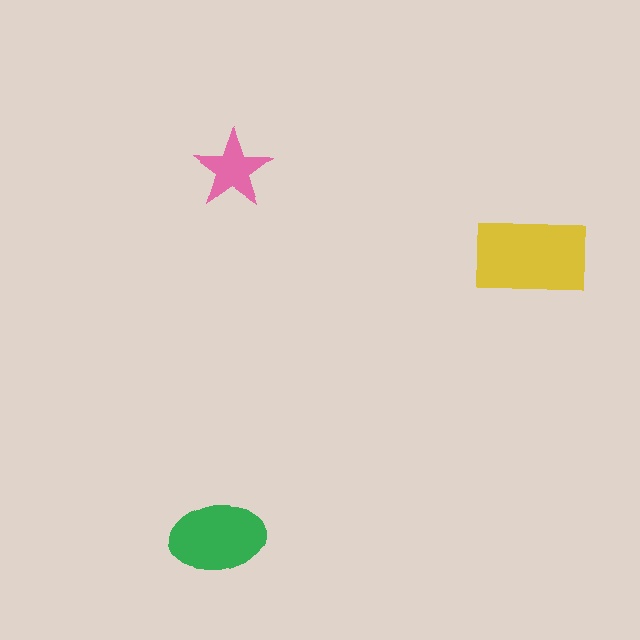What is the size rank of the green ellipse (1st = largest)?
2nd.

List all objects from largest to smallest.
The yellow rectangle, the green ellipse, the pink star.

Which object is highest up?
The pink star is topmost.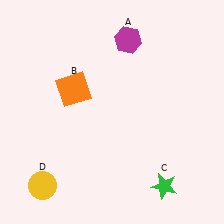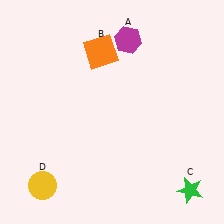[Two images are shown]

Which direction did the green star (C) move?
The green star (C) moved right.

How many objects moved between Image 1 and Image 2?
2 objects moved between the two images.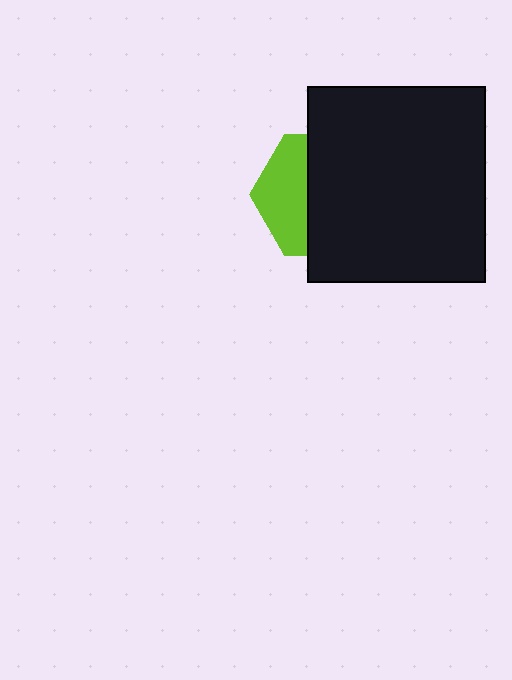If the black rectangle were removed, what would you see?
You would see the complete lime hexagon.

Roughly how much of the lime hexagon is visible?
A small part of it is visible (roughly 39%).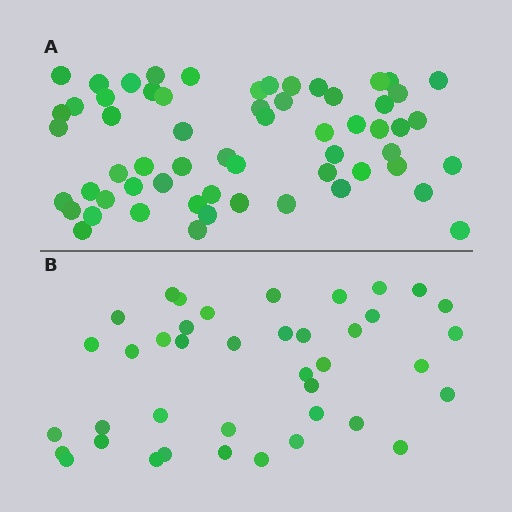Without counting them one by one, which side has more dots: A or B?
Region A (the top region) has more dots.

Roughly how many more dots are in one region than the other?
Region A has approximately 20 more dots than region B.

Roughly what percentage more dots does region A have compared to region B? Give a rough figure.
About 50% more.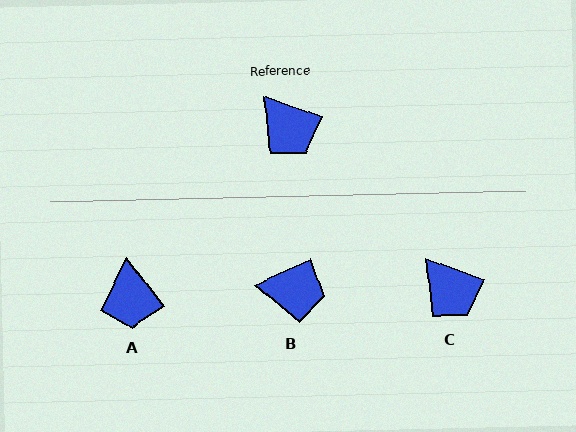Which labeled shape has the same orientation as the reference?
C.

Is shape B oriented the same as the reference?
No, it is off by about 45 degrees.